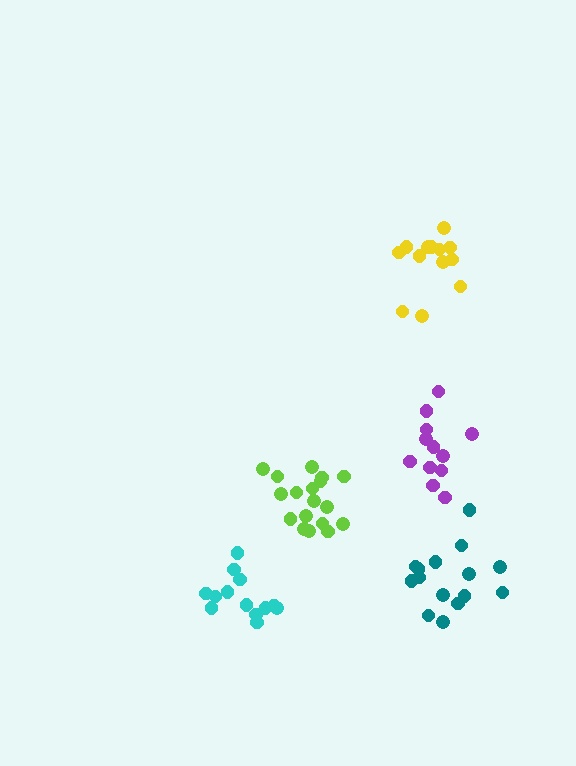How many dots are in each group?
Group 1: 13 dots, Group 2: 13 dots, Group 3: 18 dots, Group 4: 12 dots, Group 5: 15 dots (71 total).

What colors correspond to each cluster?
The clusters are colored: yellow, cyan, lime, purple, teal.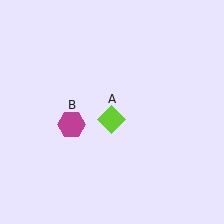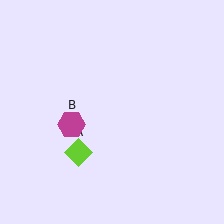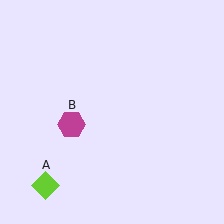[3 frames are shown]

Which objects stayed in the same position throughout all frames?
Magenta hexagon (object B) remained stationary.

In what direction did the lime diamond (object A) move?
The lime diamond (object A) moved down and to the left.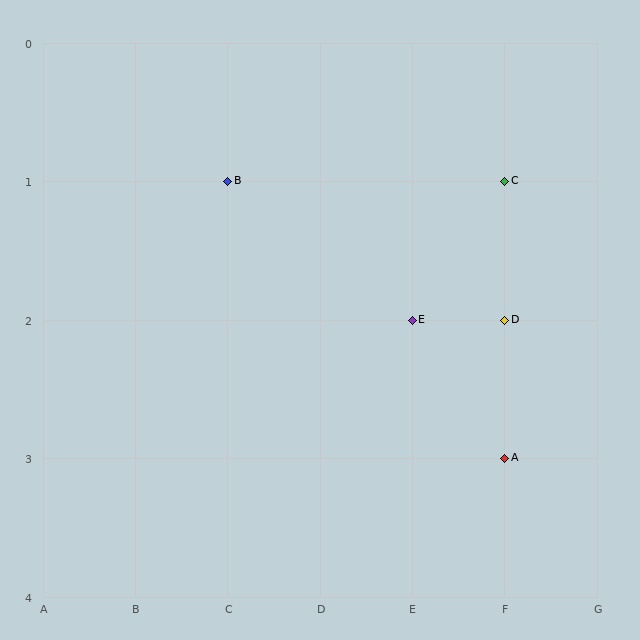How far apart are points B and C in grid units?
Points B and C are 3 columns apart.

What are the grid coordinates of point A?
Point A is at grid coordinates (F, 3).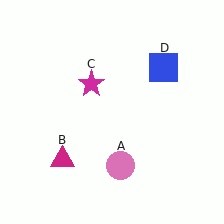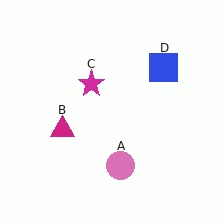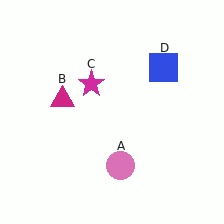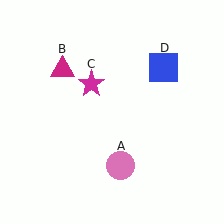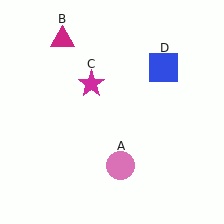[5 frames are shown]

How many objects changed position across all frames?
1 object changed position: magenta triangle (object B).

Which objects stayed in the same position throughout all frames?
Pink circle (object A) and magenta star (object C) and blue square (object D) remained stationary.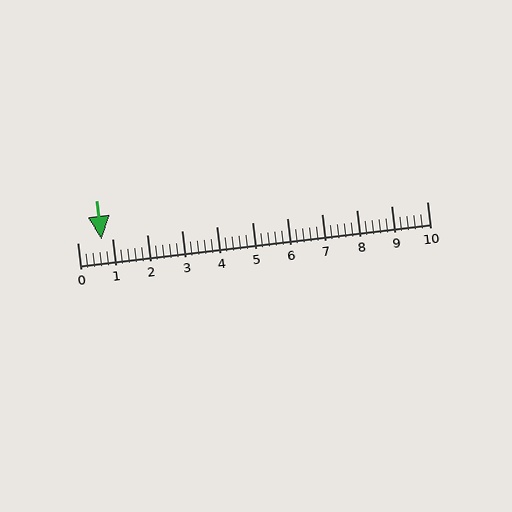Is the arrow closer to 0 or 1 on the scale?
The arrow is closer to 1.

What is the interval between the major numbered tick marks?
The major tick marks are spaced 1 units apart.